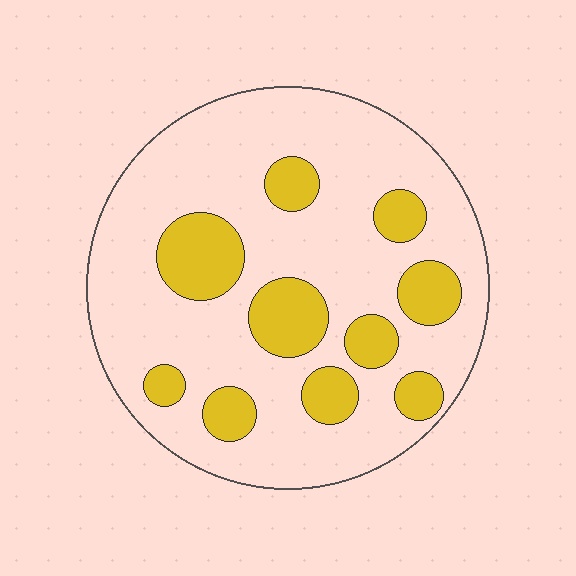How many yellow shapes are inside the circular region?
10.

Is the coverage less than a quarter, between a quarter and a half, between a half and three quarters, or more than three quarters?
Less than a quarter.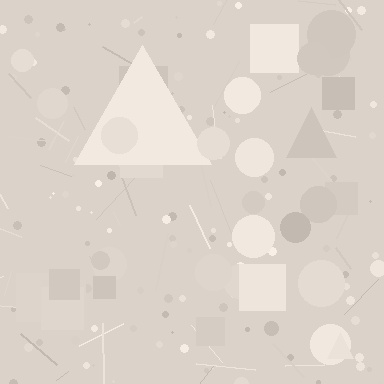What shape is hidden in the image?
A triangle is hidden in the image.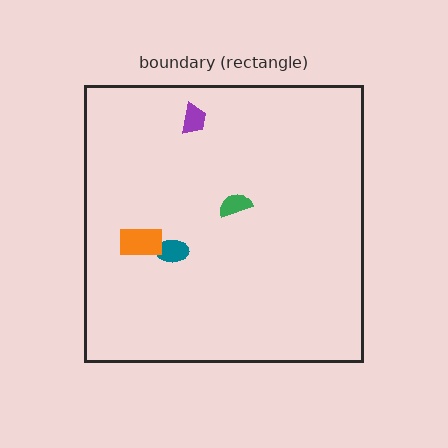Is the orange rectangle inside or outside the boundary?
Inside.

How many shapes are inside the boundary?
4 inside, 0 outside.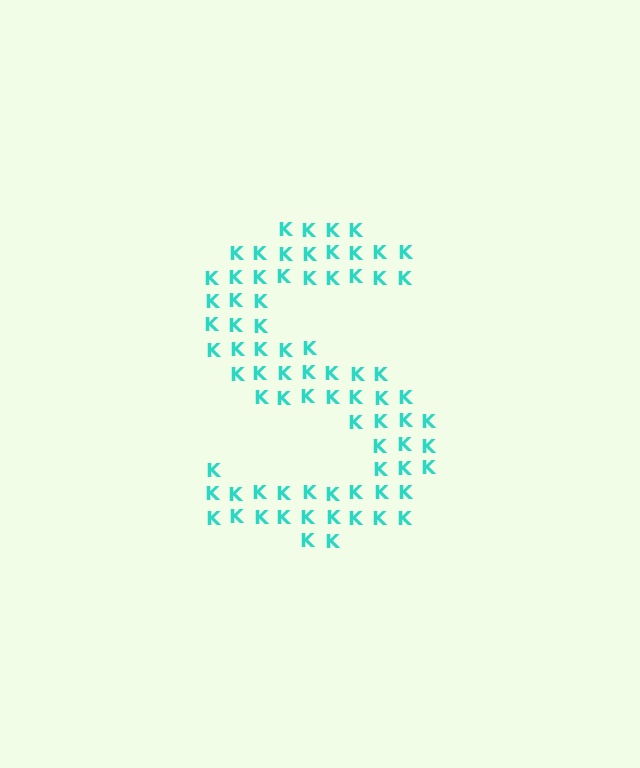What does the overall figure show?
The overall figure shows the letter S.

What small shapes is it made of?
It is made of small letter K's.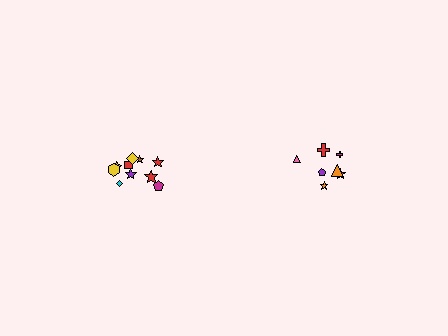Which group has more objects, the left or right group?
The left group.